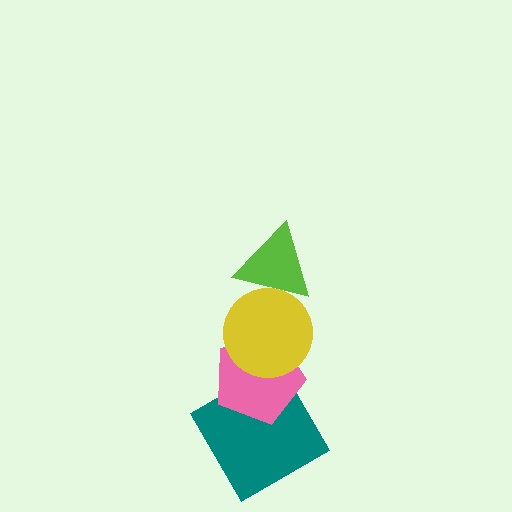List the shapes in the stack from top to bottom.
From top to bottom: the lime triangle, the yellow circle, the pink pentagon, the teal square.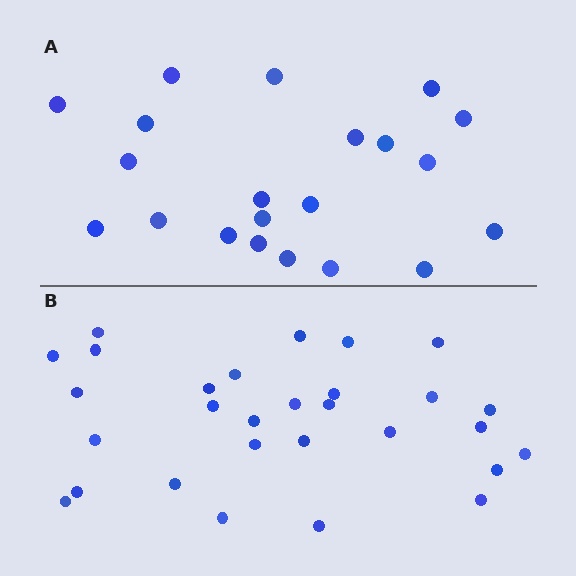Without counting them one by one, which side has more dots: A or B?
Region B (the bottom region) has more dots.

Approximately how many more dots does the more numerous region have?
Region B has roughly 8 or so more dots than region A.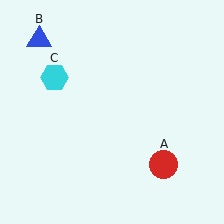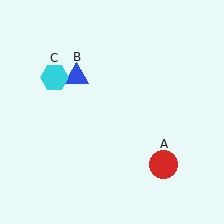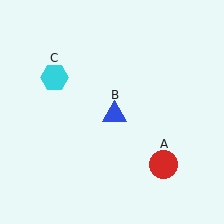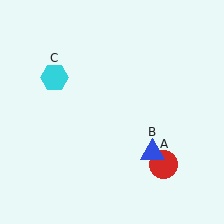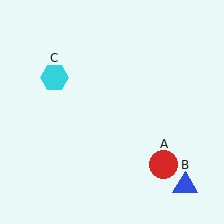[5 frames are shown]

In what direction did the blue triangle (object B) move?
The blue triangle (object B) moved down and to the right.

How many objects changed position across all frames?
1 object changed position: blue triangle (object B).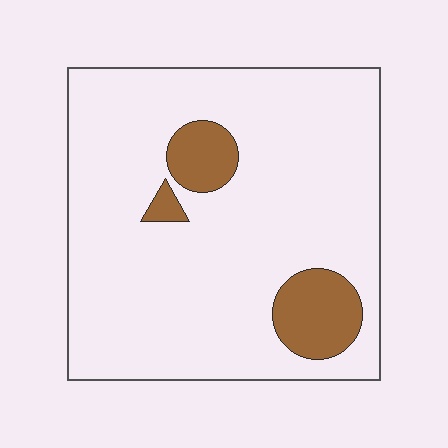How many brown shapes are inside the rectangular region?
3.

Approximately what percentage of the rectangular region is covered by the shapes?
Approximately 10%.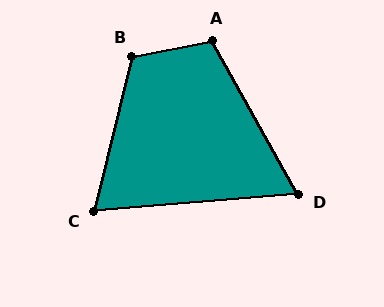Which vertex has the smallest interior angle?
D, at approximately 65 degrees.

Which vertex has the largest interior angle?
B, at approximately 115 degrees.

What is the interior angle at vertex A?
Approximately 108 degrees (obtuse).